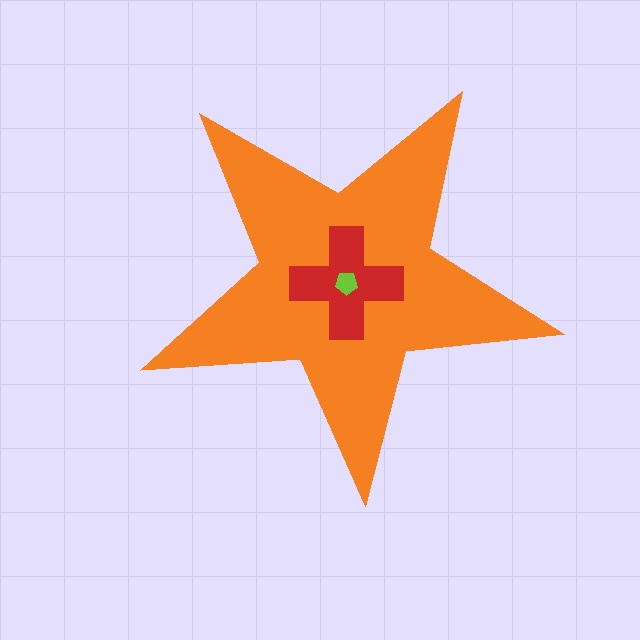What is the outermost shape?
The orange star.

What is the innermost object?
The lime pentagon.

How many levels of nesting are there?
3.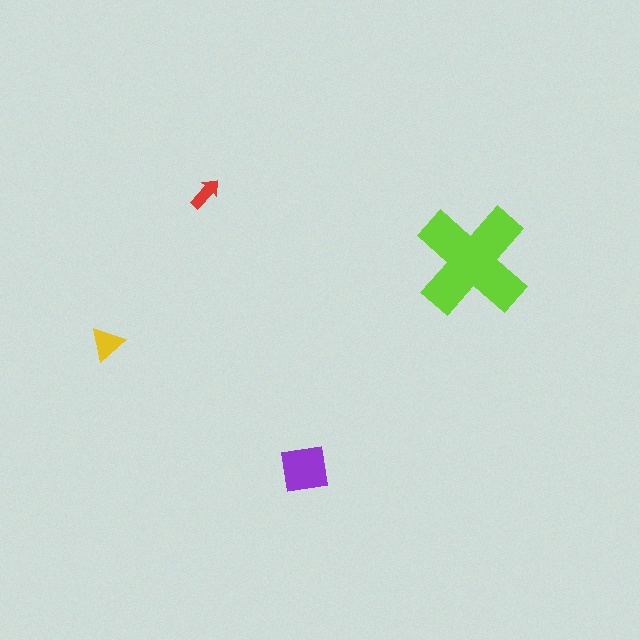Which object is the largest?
The lime cross.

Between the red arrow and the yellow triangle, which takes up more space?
The yellow triangle.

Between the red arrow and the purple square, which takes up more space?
The purple square.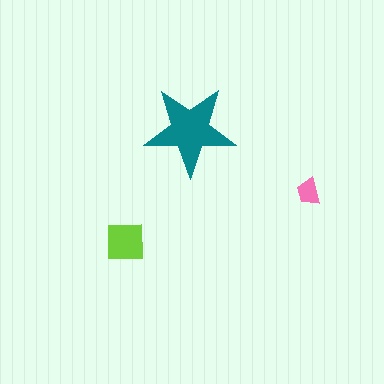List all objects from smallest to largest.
The pink trapezoid, the lime square, the teal star.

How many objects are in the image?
There are 3 objects in the image.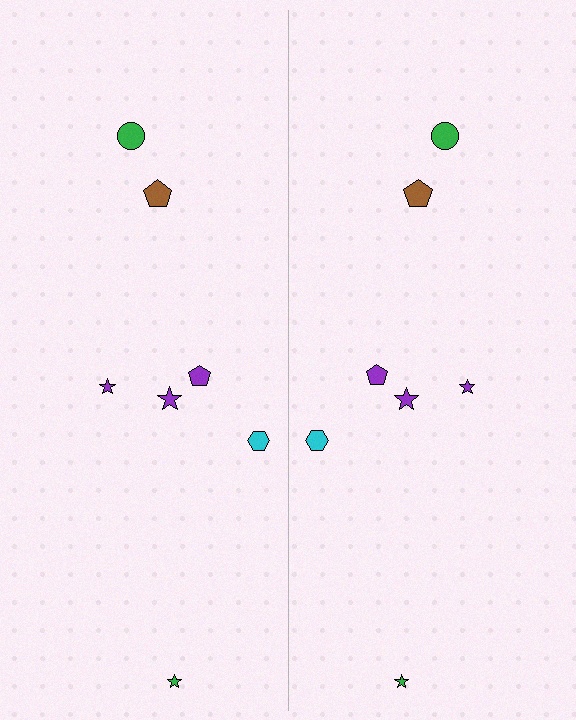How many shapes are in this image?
There are 14 shapes in this image.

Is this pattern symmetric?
Yes, this pattern has bilateral (reflection) symmetry.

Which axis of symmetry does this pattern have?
The pattern has a vertical axis of symmetry running through the center of the image.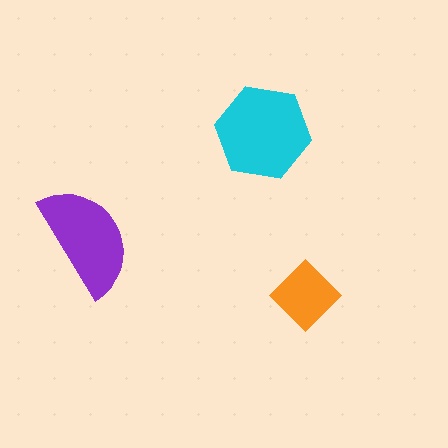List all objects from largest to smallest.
The cyan hexagon, the purple semicircle, the orange diamond.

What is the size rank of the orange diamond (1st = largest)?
3rd.